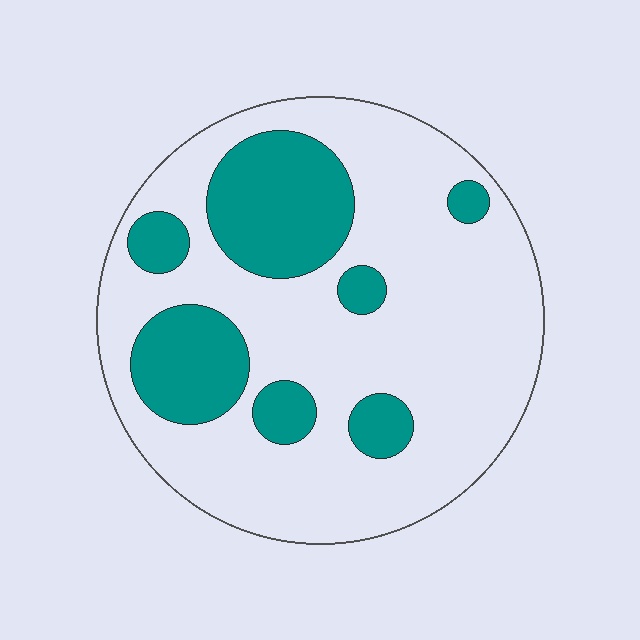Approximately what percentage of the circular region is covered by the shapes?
Approximately 25%.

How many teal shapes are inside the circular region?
7.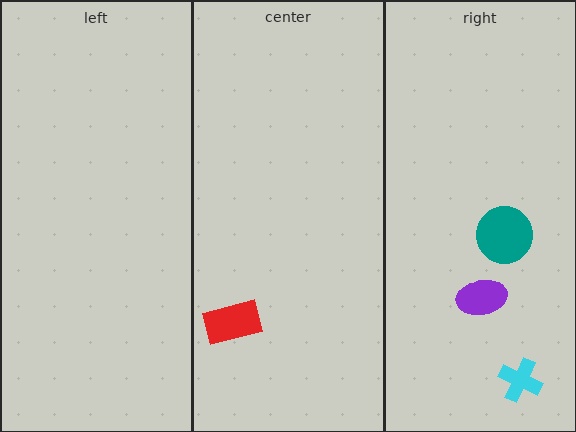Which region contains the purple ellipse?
The right region.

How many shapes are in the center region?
1.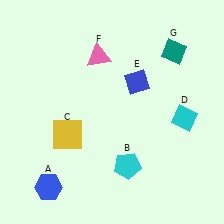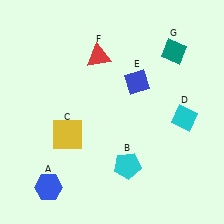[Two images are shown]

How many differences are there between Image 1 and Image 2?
There is 1 difference between the two images.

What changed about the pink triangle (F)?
In Image 1, F is pink. In Image 2, it changed to red.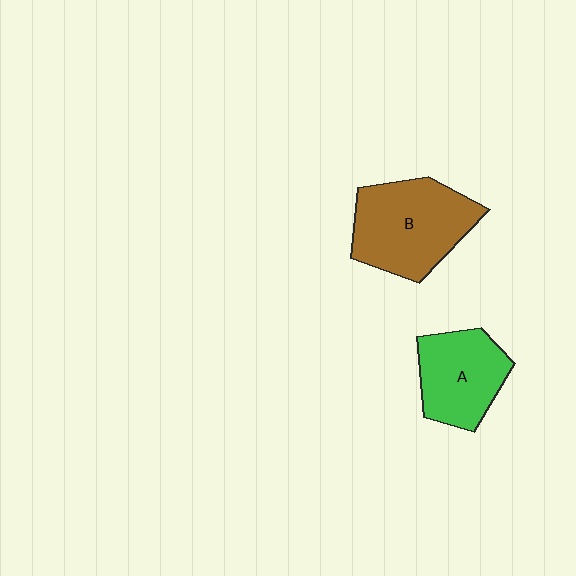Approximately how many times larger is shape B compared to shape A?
Approximately 1.3 times.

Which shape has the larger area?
Shape B (brown).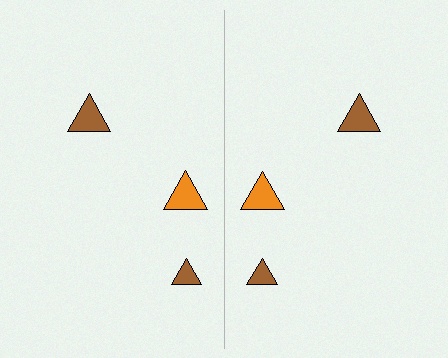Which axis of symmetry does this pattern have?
The pattern has a vertical axis of symmetry running through the center of the image.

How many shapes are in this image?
There are 6 shapes in this image.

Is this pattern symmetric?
Yes, this pattern has bilateral (reflection) symmetry.